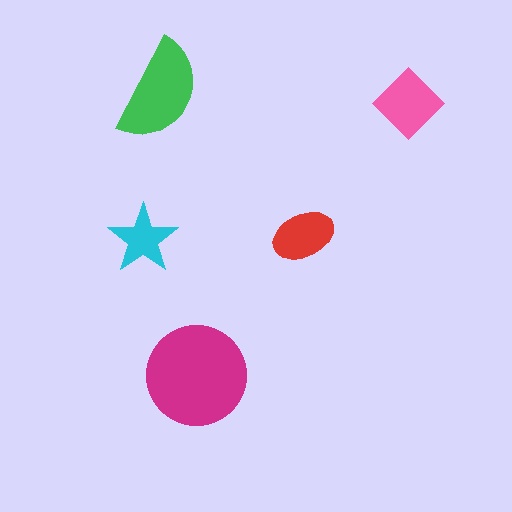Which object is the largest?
The magenta circle.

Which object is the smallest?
The cyan star.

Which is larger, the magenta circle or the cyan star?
The magenta circle.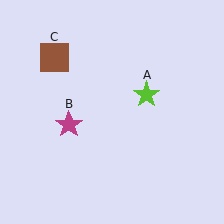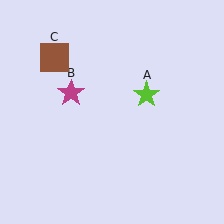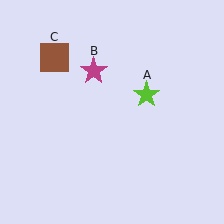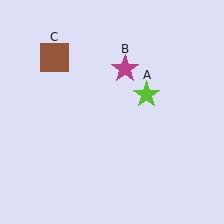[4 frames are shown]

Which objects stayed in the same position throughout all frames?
Lime star (object A) and brown square (object C) remained stationary.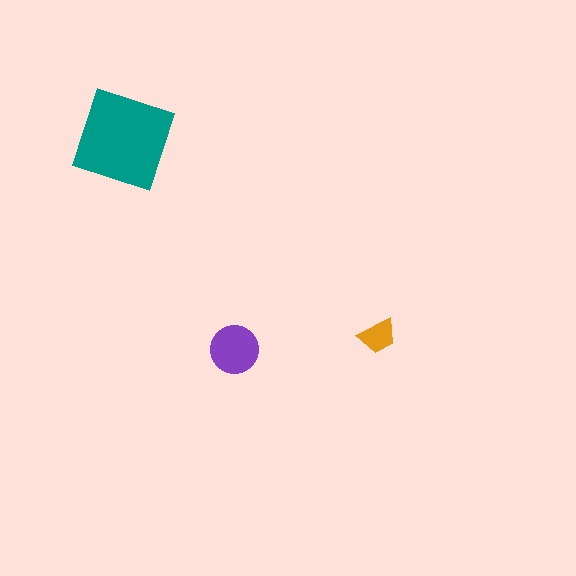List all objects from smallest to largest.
The orange trapezoid, the purple circle, the teal square.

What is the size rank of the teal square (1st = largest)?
1st.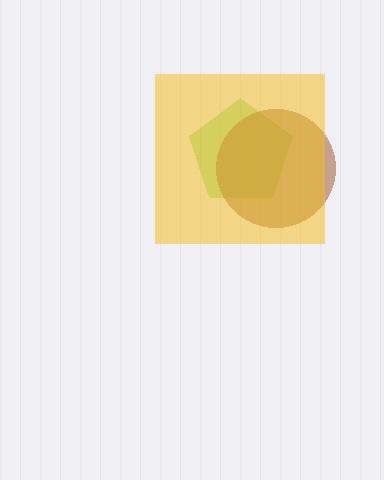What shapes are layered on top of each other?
The layered shapes are: a lime pentagon, a brown circle, a yellow square.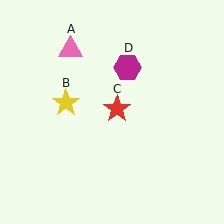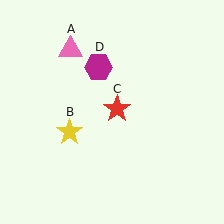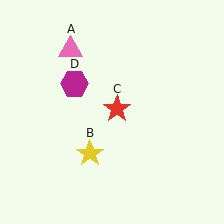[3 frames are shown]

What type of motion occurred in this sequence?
The yellow star (object B), magenta hexagon (object D) rotated counterclockwise around the center of the scene.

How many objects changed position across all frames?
2 objects changed position: yellow star (object B), magenta hexagon (object D).